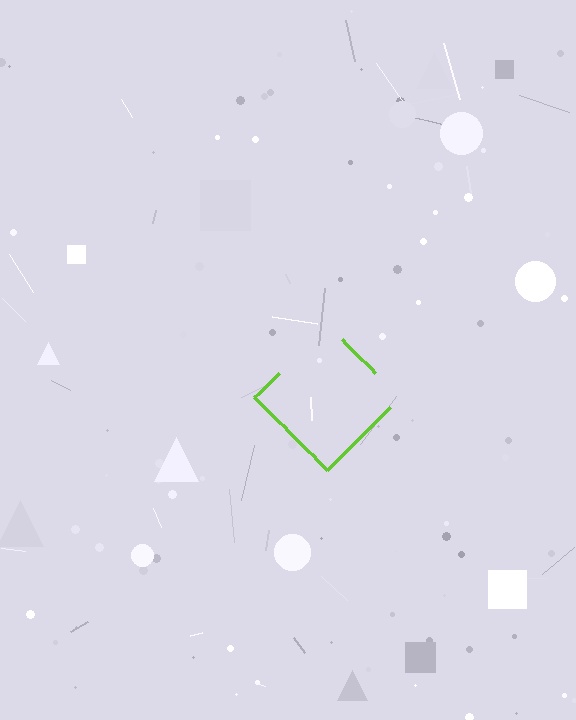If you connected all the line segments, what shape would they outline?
They would outline a diamond.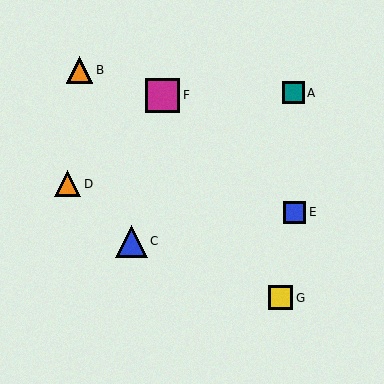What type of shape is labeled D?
Shape D is an orange triangle.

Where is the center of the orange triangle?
The center of the orange triangle is at (68, 183).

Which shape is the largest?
The magenta square (labeled F) is the largest.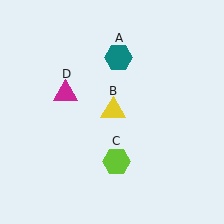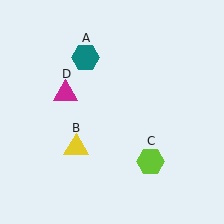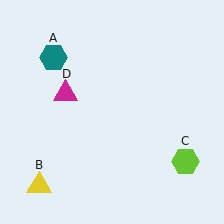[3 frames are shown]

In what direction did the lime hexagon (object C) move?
The lime hexagon (object C) moved right.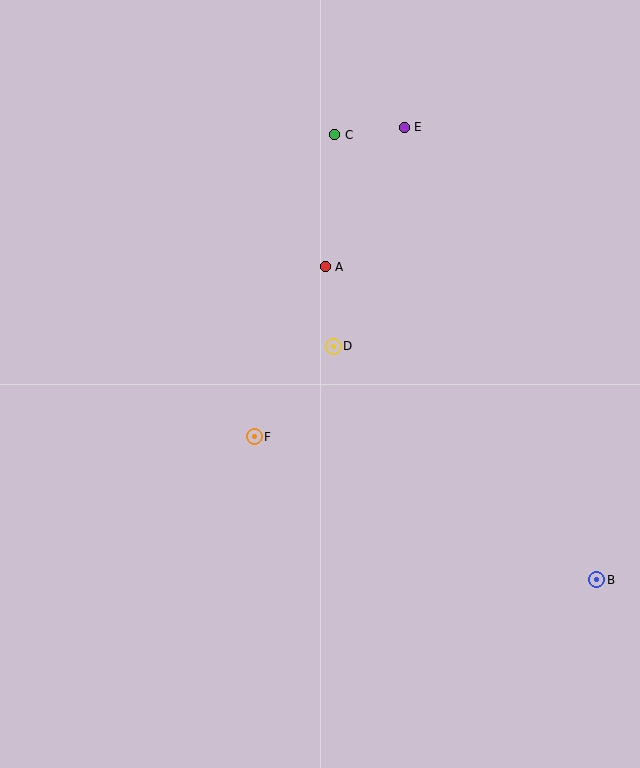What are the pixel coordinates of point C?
Point C is at (335, 135).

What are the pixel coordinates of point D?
Point D is at (333, 346).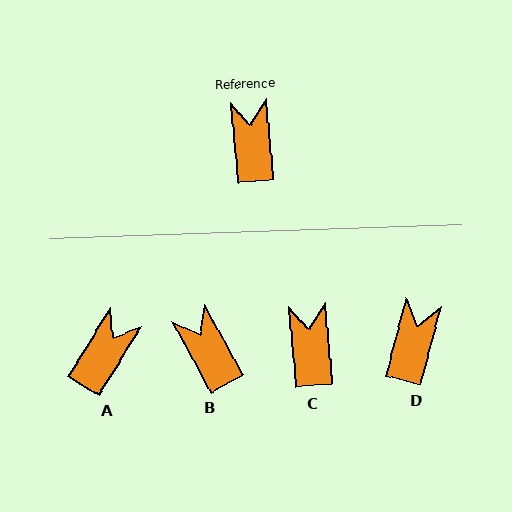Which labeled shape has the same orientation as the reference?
C.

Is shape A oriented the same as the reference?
No, it is off by about 37 degrees.